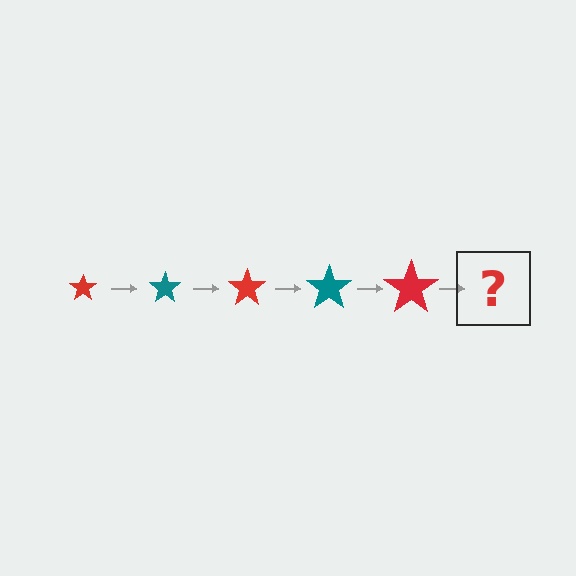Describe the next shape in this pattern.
It should be a teal star, larger than the previous one.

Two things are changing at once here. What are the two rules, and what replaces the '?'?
The two rules are that the star grows larger each step and the color cycles through red and teal. The '?' should be a teal star, larger than the previous one.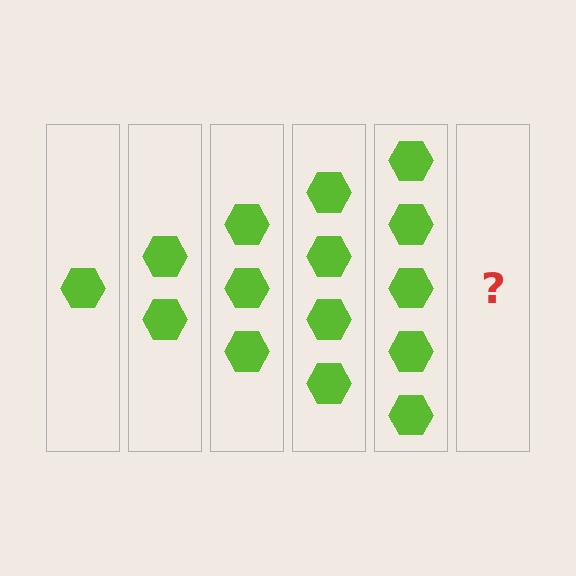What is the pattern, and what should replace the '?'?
The pattern is that each step adds one more hexagon. The '?' should be 6 hexagons.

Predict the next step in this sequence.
The next step is 6 hexagons.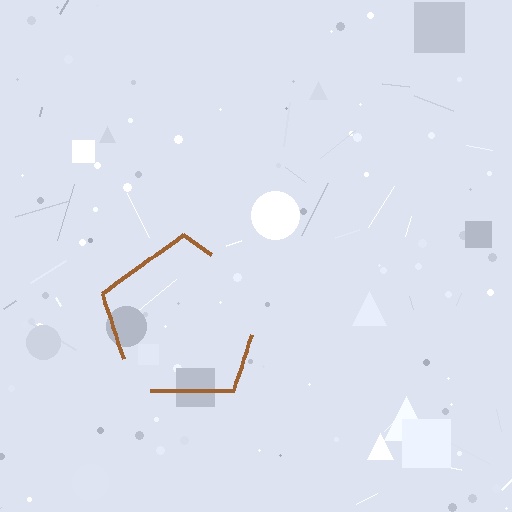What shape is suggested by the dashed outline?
The dashed outline suggests a pentagon.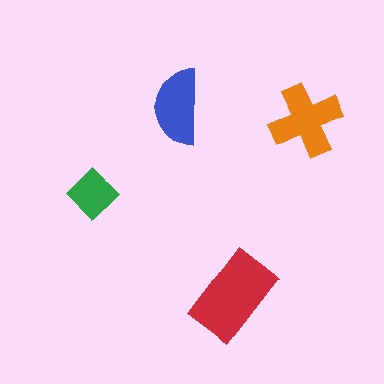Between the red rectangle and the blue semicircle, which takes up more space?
The red rectangle.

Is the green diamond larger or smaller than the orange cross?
Smaller.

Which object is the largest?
The red rectangle.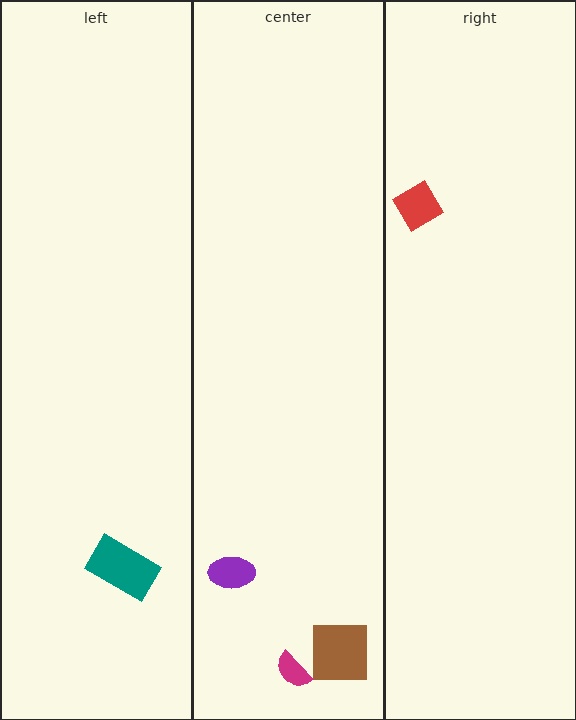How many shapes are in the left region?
1.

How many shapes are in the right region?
1.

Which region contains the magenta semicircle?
The center region.